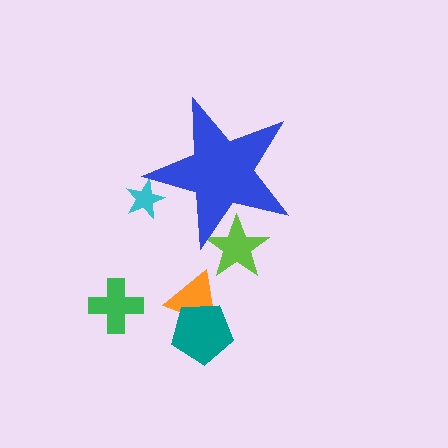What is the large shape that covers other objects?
A blue star.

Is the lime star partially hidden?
Yes, the lime star is partially hidden behind the blue star.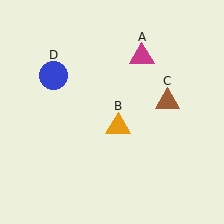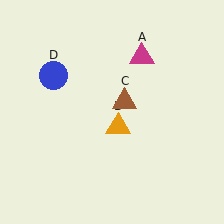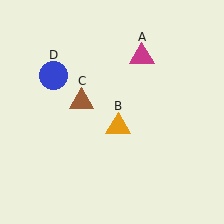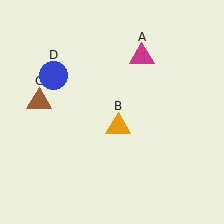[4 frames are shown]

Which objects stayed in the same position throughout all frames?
Magenta triangle (object A) and orange triangle (object B) and blue circle (object D) remained stationary.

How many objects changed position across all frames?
1 object changed position: brown triangle (object C).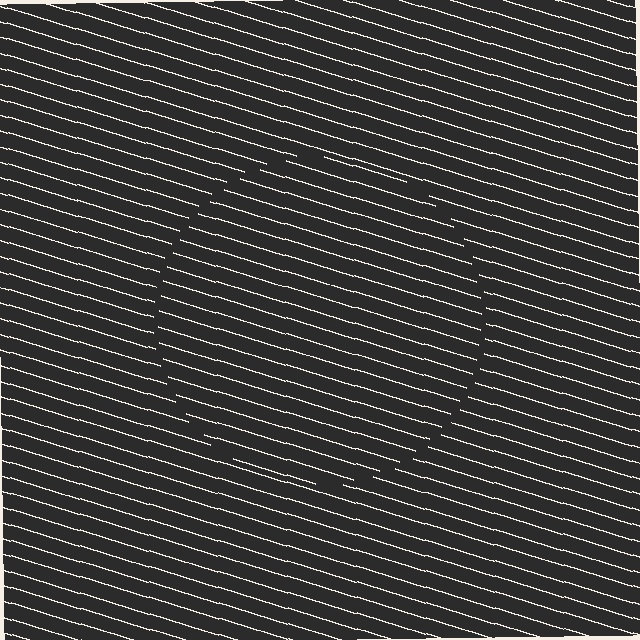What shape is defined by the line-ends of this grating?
An illusory circle. The interior of the shape contains the same grating, shifted by half a period — the contour is defined by the phase discontinuity where line-ends from the inner and outer gratings abut.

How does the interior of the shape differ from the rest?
The interior of the shape contains the same grating, shifted by half a period — the contour is defined by the phase discontinuity where line-ends from the inner and outer gratings abut.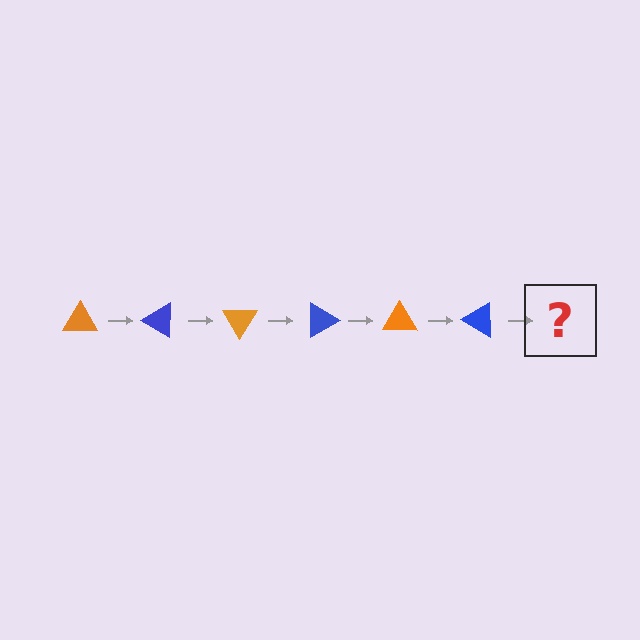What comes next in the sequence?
The next element should be an orange triangle, rotated 180 degrees from the start.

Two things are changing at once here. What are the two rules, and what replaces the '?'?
The two rules are that it rotates 30 degrees each step and the color cycles through orange and blue. The '?' should be an orange triangle, rotated 180 degrees from the start.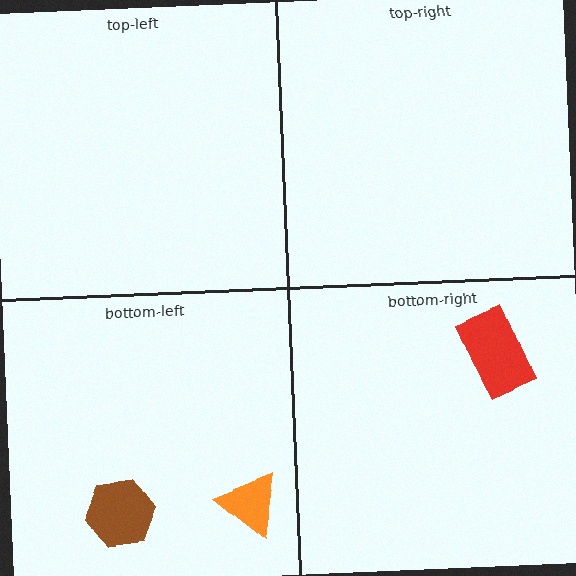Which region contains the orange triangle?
The bottom-left region.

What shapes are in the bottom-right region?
The red rectangle.